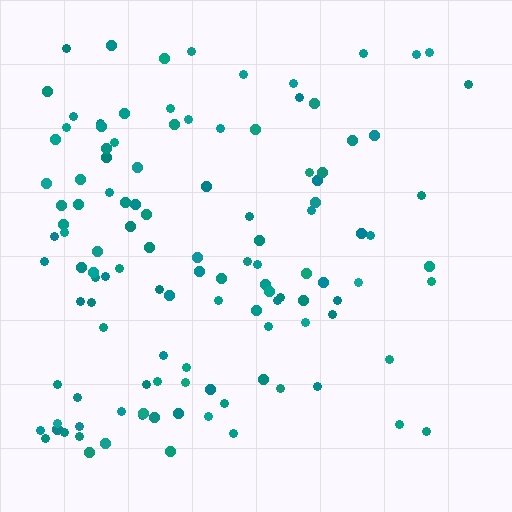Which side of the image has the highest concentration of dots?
The left.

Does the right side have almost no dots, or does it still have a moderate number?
Still a moderate number, just noticeably fewer than the left.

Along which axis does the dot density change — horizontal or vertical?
Horizontal.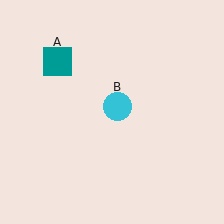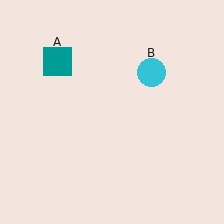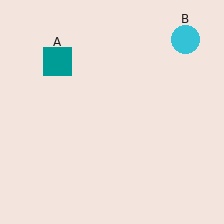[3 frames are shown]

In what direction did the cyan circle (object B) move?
The cyan circle (object B) moved up and to the right.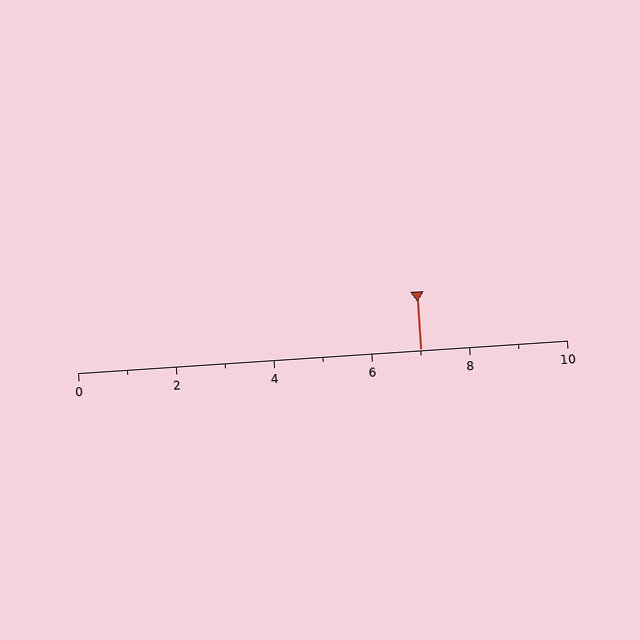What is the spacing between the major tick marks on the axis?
The major ticks are spaced 2 apart.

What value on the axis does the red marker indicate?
The marker indicates approximately 7.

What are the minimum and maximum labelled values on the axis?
The axis runs from 0 to 10.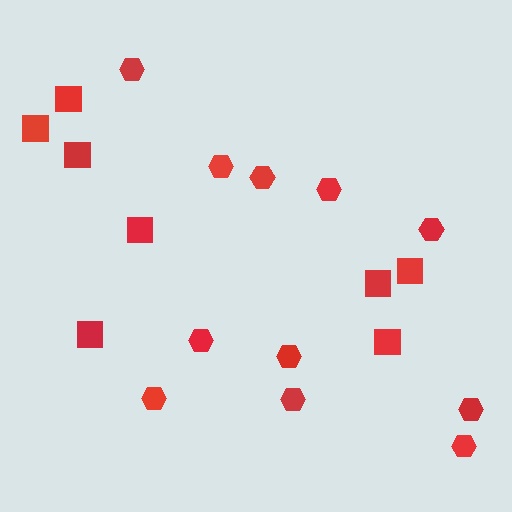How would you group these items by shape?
There are 2 groups: one group of hexagons (11) and one group of squares (8).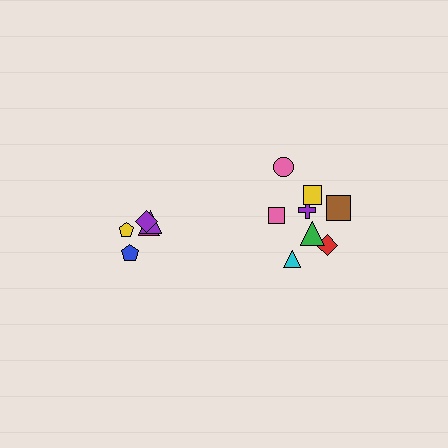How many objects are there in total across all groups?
There are 13 objects.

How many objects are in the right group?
There are 8 objects.